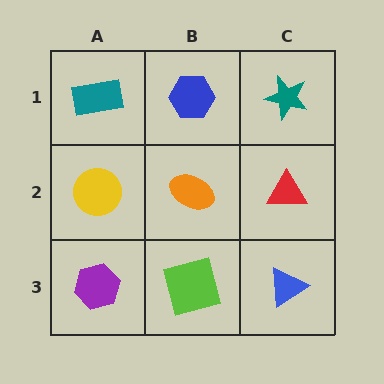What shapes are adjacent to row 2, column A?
A teal rectangle (row 1, column A), a purple hexagon (row 3, column A), an orange ellipse (row 2, column B).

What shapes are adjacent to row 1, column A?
A yellow circle (row 2, column A), a blue hexagon (row 1, column B).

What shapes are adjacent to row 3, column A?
A yellow circle (row 2, column A), a lime square (row 3, column B).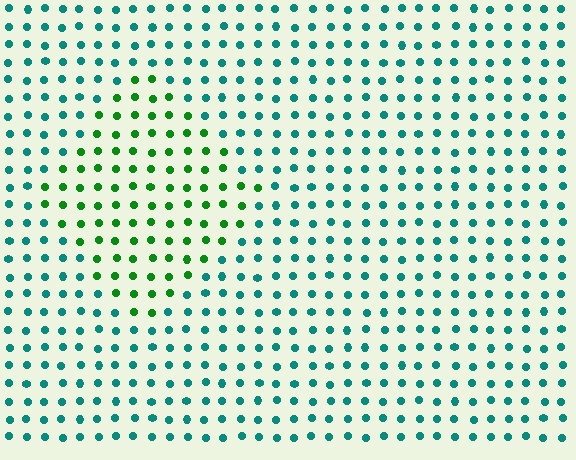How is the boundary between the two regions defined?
The boundary is defined purely by a slight shift in hue (about 48 degrees). Spacing, size, and orientation are identical on both sides.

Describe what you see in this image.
The image is filled with small teal elements in a uniform arrangement. A diamond-shaped region is visible where the elements are tinted to a slightly different hue, forming a subtle color boundary.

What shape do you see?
I see a diamond.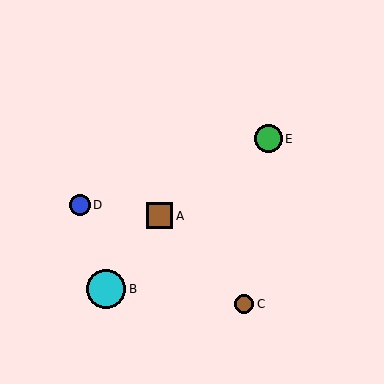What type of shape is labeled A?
Shape A is a brown square.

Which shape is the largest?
The cyan circle (labeled B) is the largest.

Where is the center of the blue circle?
The center of the blue circle is at (80, 205).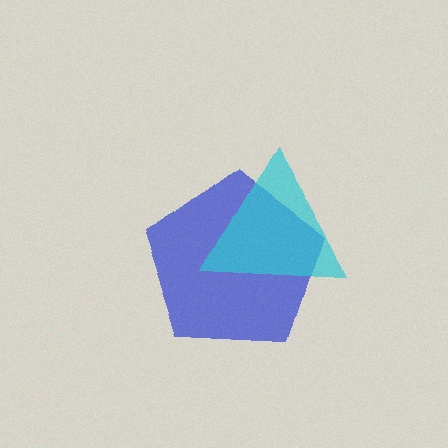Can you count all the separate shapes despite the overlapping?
Yes, there are 2 separate shapes.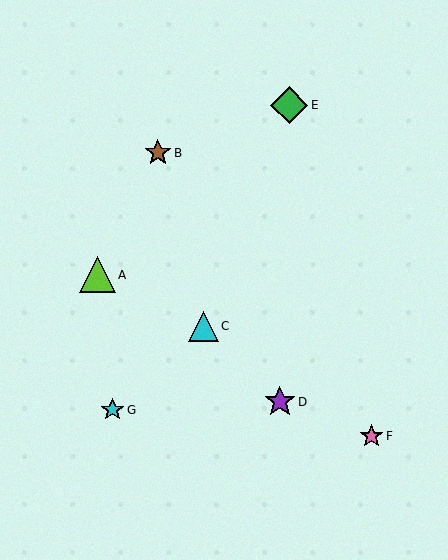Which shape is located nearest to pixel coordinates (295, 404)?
The purple star (labeled D) at (280, 402) is nearest to that location.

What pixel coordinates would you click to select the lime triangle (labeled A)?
Click at (97, 275) to select the lime triangle A.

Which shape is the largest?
The green diamond (labeled E) is the largest.